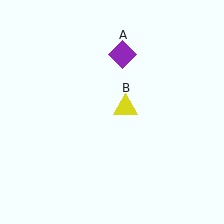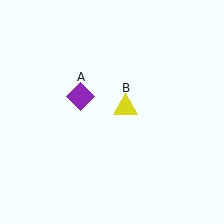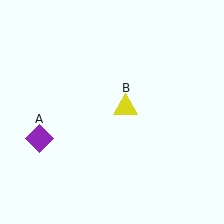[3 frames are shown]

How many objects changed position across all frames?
1 object changed position: purple diamond (object A).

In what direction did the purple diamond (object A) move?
The purple diamond (object A) moved down and to the left.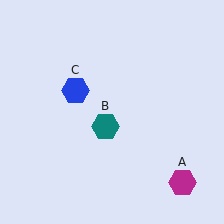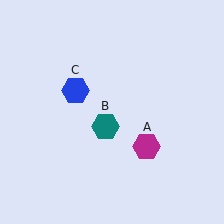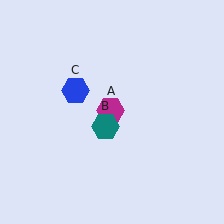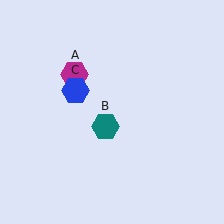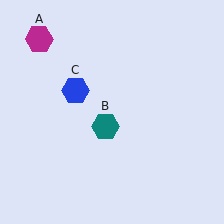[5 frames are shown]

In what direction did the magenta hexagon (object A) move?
The magenta hexagon (object A) moved up and to the left.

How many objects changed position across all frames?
1 object changed position: magenta hexagon (object A).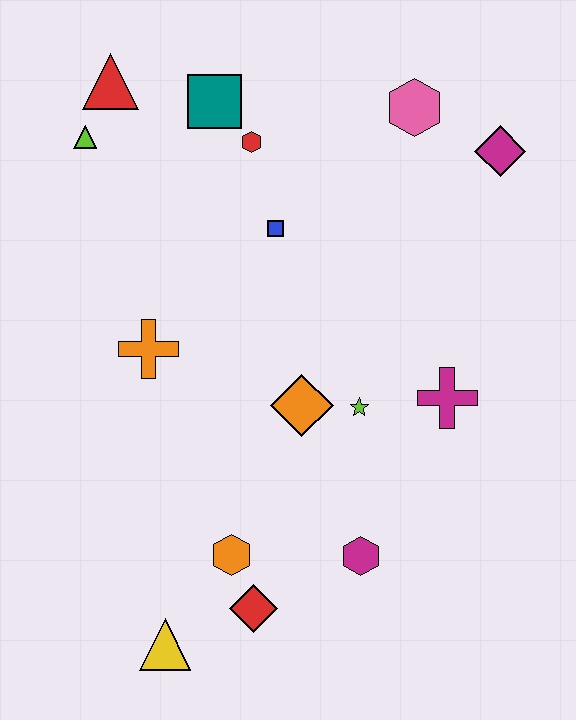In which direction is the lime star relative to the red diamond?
The lime star is above the red diamond.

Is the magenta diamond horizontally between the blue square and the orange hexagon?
No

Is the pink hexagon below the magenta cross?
No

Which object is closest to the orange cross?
The orange diamond is closest to the orange cross.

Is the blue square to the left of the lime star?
Yes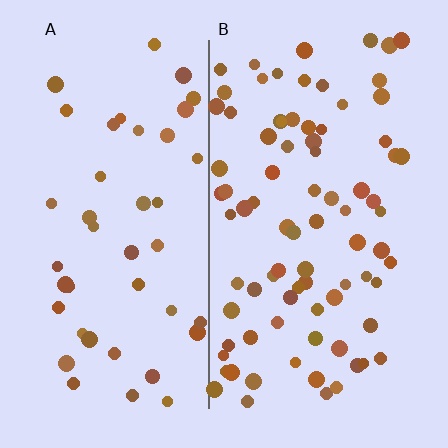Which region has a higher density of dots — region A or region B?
B (the right).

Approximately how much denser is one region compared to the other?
Approximately 1.9× — region B over region A.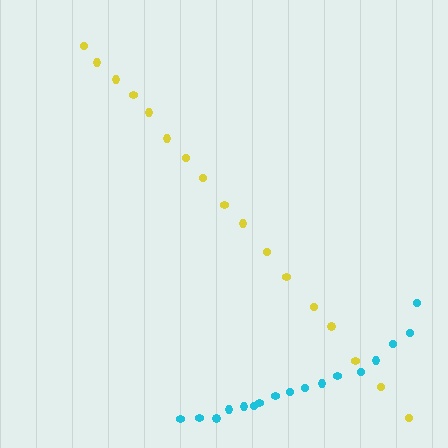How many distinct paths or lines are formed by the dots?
There are 2 distinct paths.